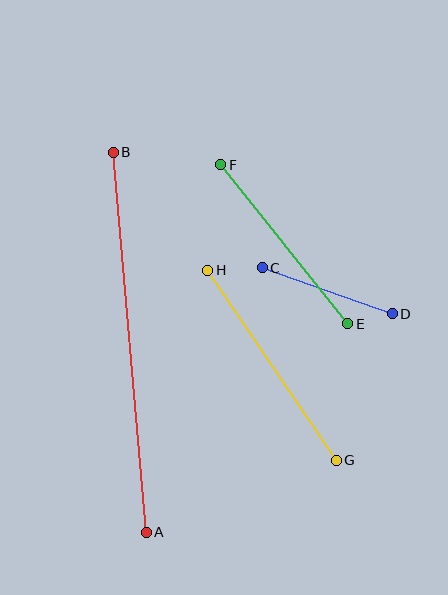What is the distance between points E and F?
The distance is approximately 204 pixels.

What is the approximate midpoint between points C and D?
The midpoint is at approximately (327, 291) pixels.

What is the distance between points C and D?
The distance is approximately 138 pixels.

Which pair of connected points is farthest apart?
Points A and B are farthest apart.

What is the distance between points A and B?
The distance is approximately 382 pixels.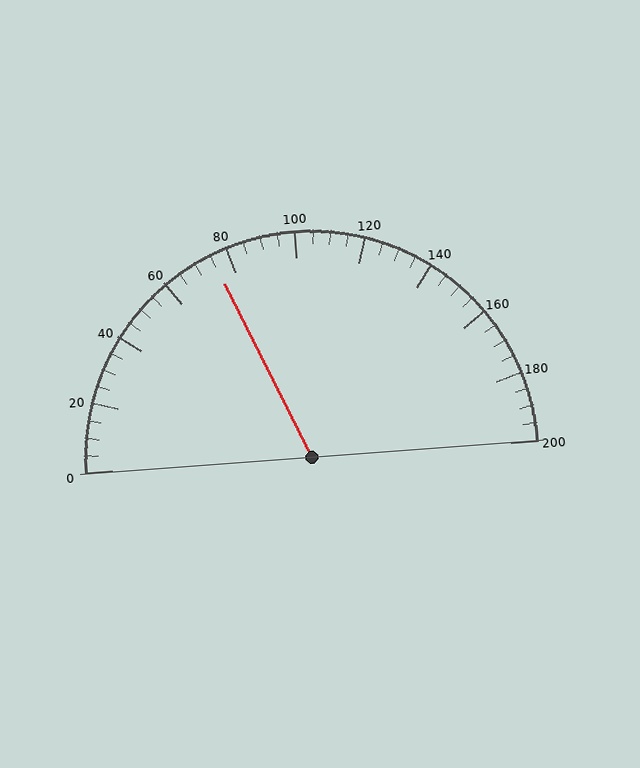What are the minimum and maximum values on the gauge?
The gauge ranges from 0 to 200.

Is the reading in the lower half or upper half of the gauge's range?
The reading is in the lower half of the range (0 to 200).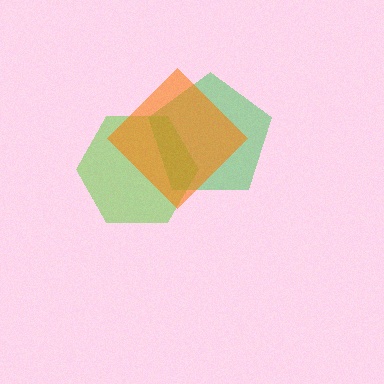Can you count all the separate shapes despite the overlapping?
Yes, there are 3 separate shapes.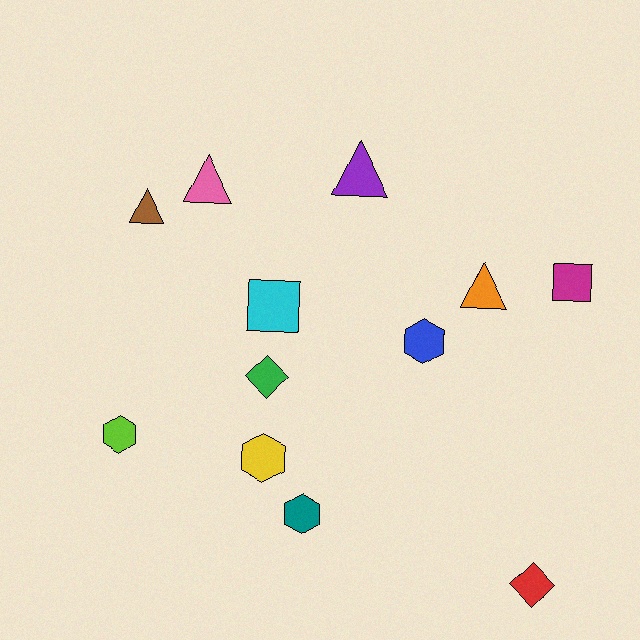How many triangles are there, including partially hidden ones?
There are 4 triangles.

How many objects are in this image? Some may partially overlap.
There are 12 objects.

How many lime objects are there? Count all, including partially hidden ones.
There is 1 lime object.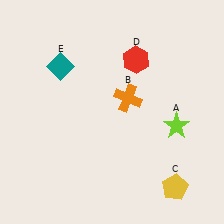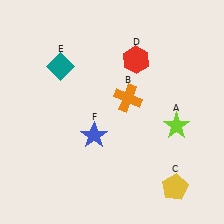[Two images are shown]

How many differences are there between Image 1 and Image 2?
There is 1 difference between the two images.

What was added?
A blue star (F) was added in Image 2.